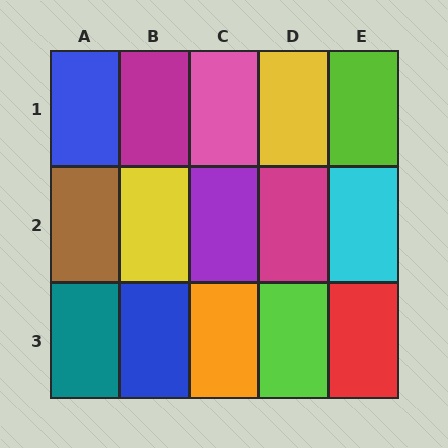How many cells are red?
1 cell is red.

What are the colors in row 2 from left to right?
Brown, yellow, purple, magenta, cyan.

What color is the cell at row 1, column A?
Blue.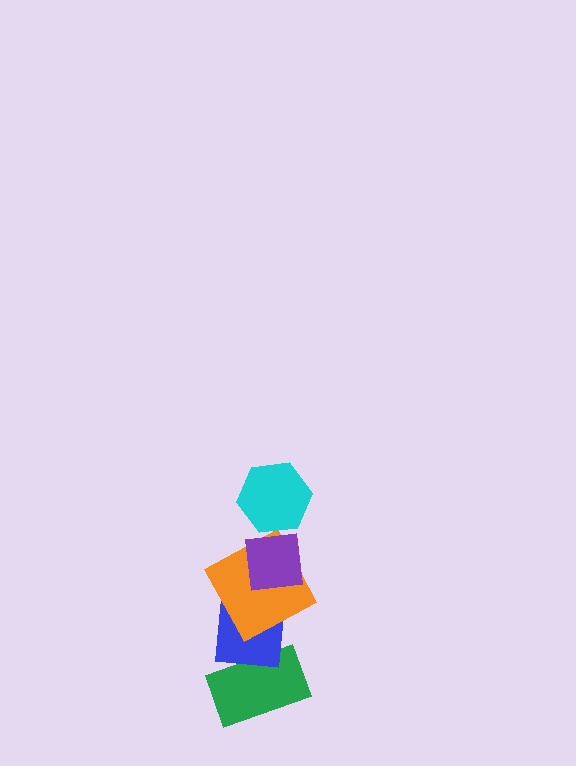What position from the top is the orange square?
The orange square is 3rd from the top.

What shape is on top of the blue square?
The orange square is on top of the blue square.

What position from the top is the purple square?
The purple square is 2nd from the top.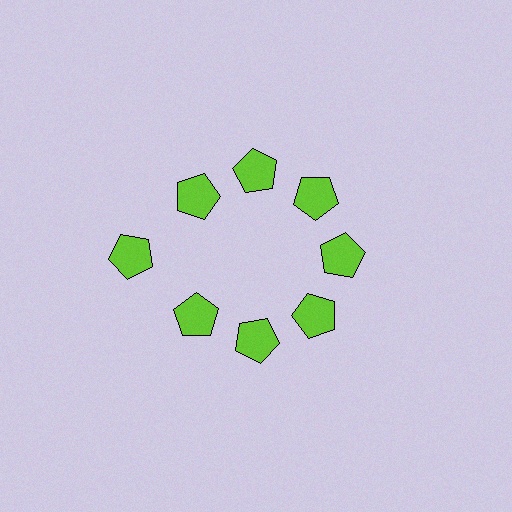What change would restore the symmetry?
The symmetry would be restored by moving it inward, back onto the ring so that all 8 pentagons sit at equal angles and equal distance from the center.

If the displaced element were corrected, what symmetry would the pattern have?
It would have 8-fold rotational symmetry — the pattern would map onto itself every 45 degrees.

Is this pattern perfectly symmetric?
No. The 8 lime pentagons are arranged in a ring, but one element near the 9 o'clock position is pushed outward from the center, breaking the 8-fold rotational symmetry.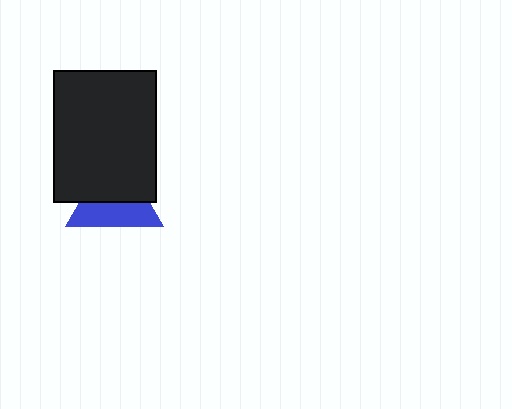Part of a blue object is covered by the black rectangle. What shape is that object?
It is a triangle.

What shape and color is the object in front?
The object in front is a black rectangle.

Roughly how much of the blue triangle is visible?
About half of it is visible (roughly 48%).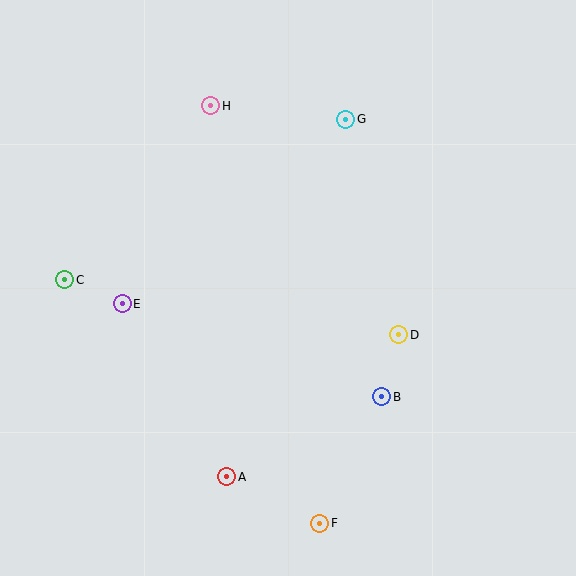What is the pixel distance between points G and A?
The distance between G and A is 377 pixels.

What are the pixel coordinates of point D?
Point D is at (399, 335).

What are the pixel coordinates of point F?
Point F is at (320, 523).